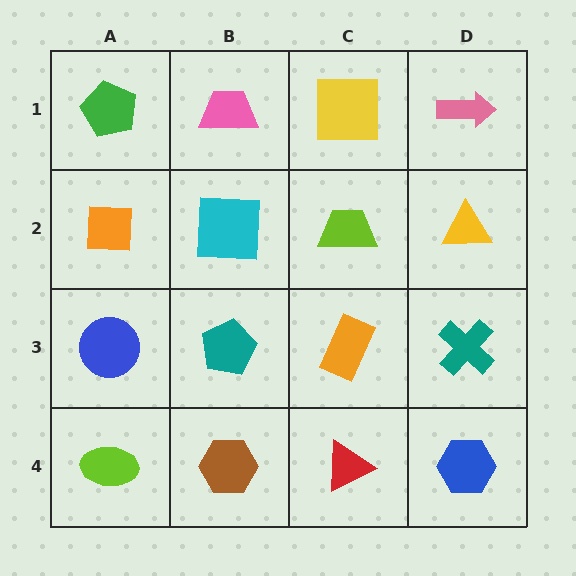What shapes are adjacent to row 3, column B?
A cyan square (row 2, column B), a brown hexagon (row 4, column B), a blue circle (row 3, column A), an orange rectangle (row 3, column C).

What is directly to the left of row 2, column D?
A lime trapezoid.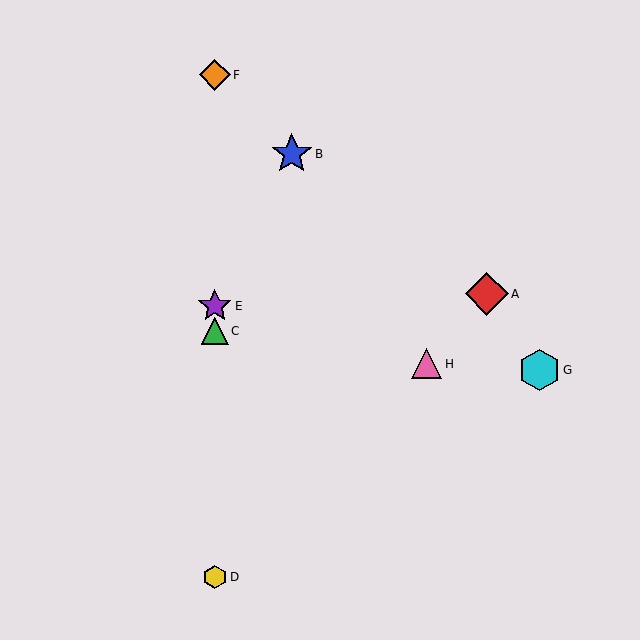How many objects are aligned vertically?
4 objects (C, D, E, F) are aligned vertically.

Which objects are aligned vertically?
Objects C, D, E, F are aligned vertically.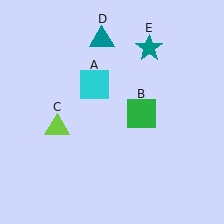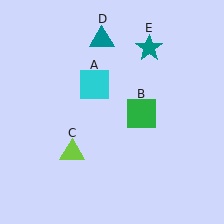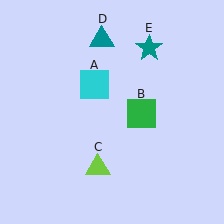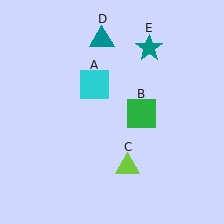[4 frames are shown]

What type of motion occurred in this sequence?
The lime triangle (object C) rotated counterclockwise around the center of the scene.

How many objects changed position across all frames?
1 object changed position: lime triangle (object C).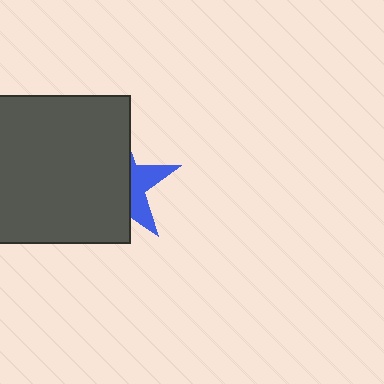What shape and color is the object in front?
The object in front is a dark gray rectangle.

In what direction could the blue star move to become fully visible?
The blue star could move right. That would shift it out from behind the dark gray rectangle entirely.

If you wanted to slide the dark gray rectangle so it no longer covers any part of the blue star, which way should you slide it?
Slide it left — that is the most direct way to separate the two shapes.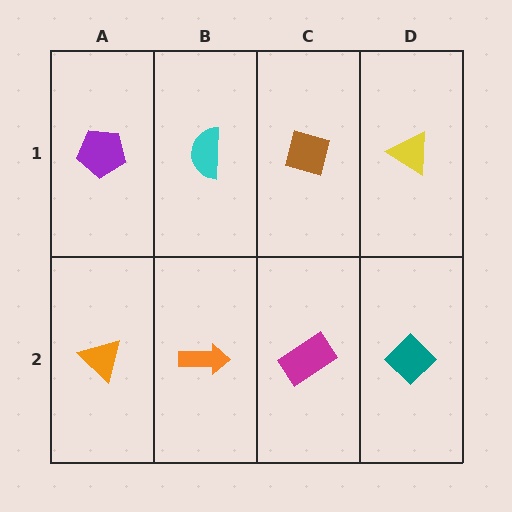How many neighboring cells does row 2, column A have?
2.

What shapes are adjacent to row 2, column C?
A brown diamond (row 1, column C), an orange arrow (row 2, column B), a teal diamond (row 2, column D).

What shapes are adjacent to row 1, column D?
A teal diamond (row 2, column D), a brown diamond (row 1, column C).